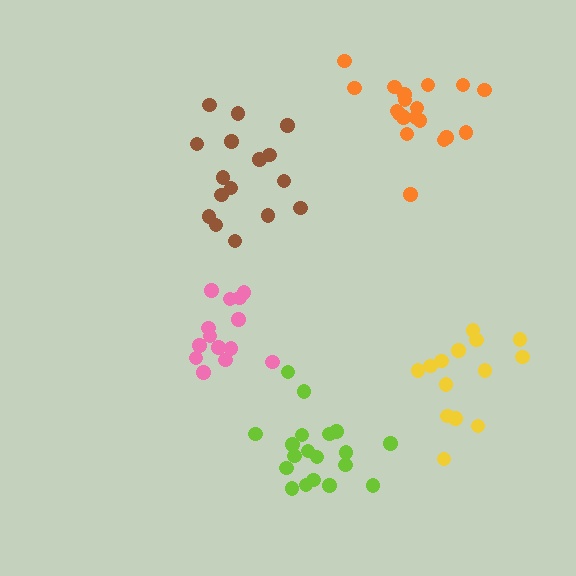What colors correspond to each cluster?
The clusters are colored: brown, pink, yellow, lime, orange.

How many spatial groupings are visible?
There are 5 spatial groupings.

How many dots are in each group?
Group 1: 16 dots, Group 2: 14 dots, Group 3: 14 dots, Group 4: 19 dots, Group 5: 20 dots (83 total).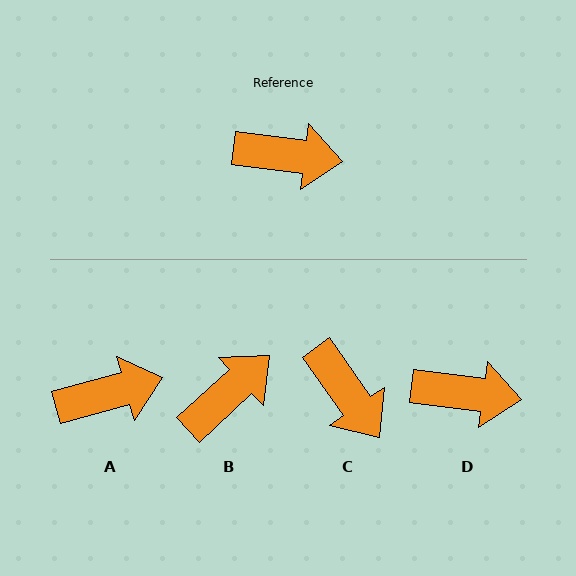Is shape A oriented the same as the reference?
No, it is off by about 23 degrees.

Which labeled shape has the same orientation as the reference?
D.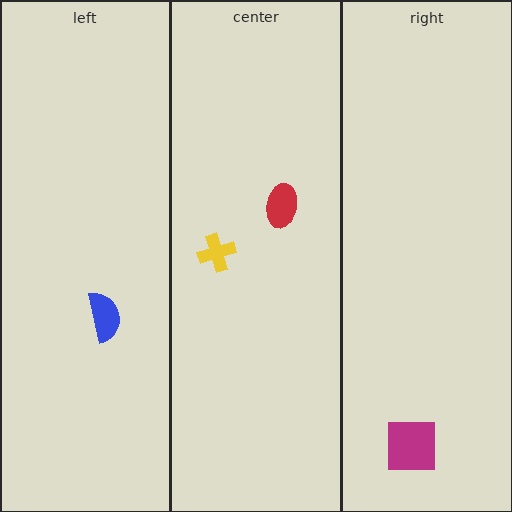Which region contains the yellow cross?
The center region.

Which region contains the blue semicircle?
The left region.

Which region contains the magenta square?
The right region.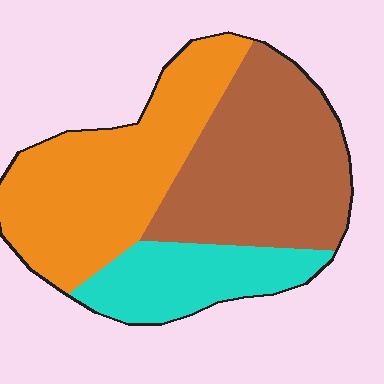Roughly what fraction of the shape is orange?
Orange covers around 40% of the shape.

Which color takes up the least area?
Cyan, at roughly 20%.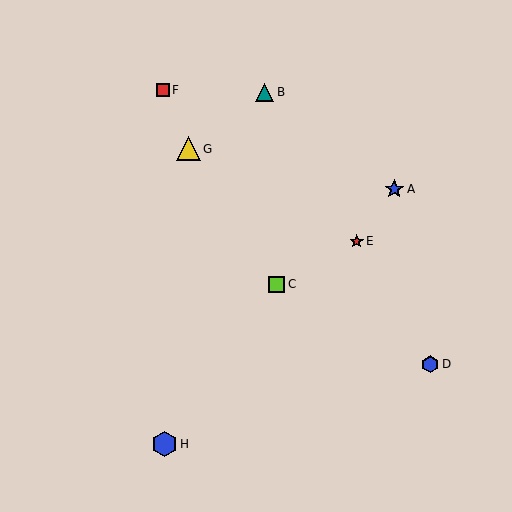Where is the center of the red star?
The center of the red star is at (357, 241).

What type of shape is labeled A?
Shape A is a blue star.